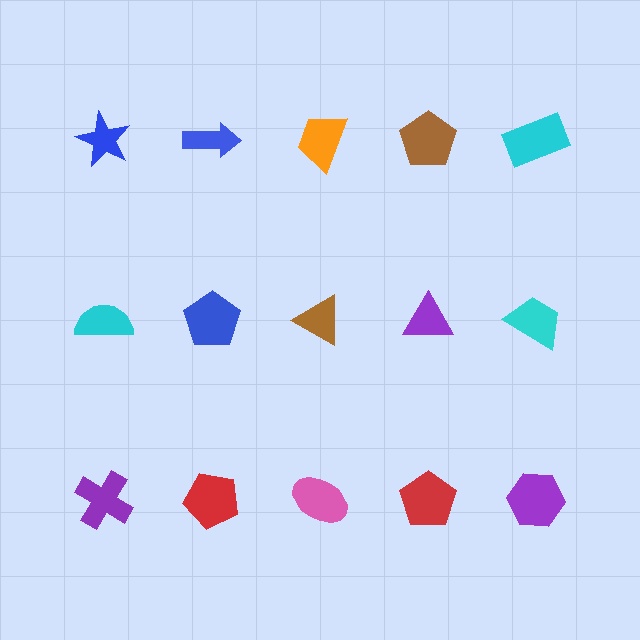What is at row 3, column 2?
A red pentagon.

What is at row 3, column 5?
A purple hexagon.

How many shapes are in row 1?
5 shapes.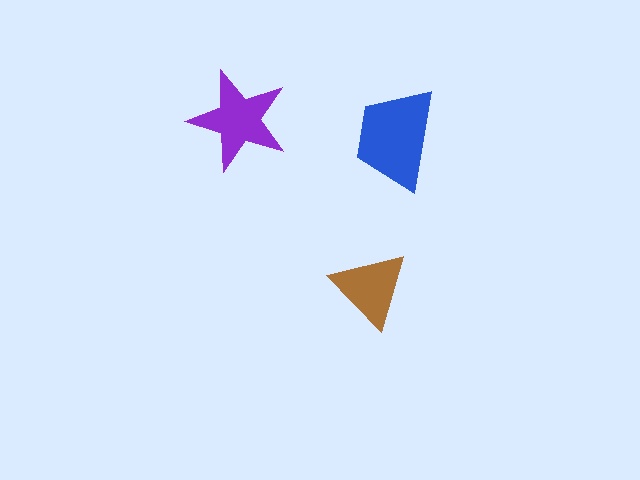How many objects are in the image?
There are 3 objects in the image.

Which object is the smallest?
The brown triangle.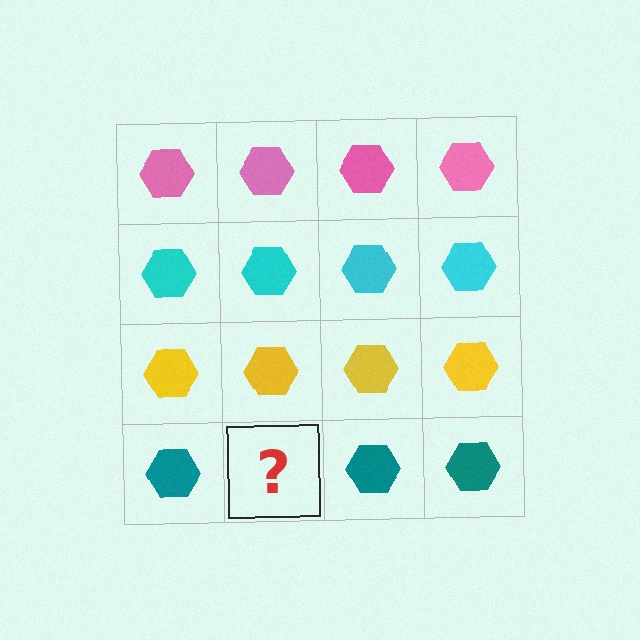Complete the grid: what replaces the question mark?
The question mark should be replaced with a teal hexagon.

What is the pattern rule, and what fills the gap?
The rule is that each row has a consistent color. The gap should be filled with a teal hexagon.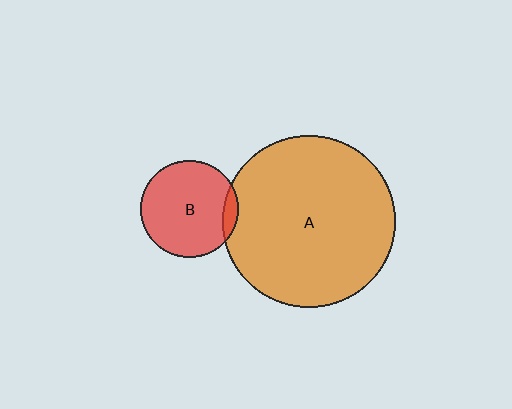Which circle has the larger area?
Circle A (orange).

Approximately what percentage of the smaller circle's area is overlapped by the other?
Approximately 10%.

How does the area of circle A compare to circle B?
Approximately 3.2 times.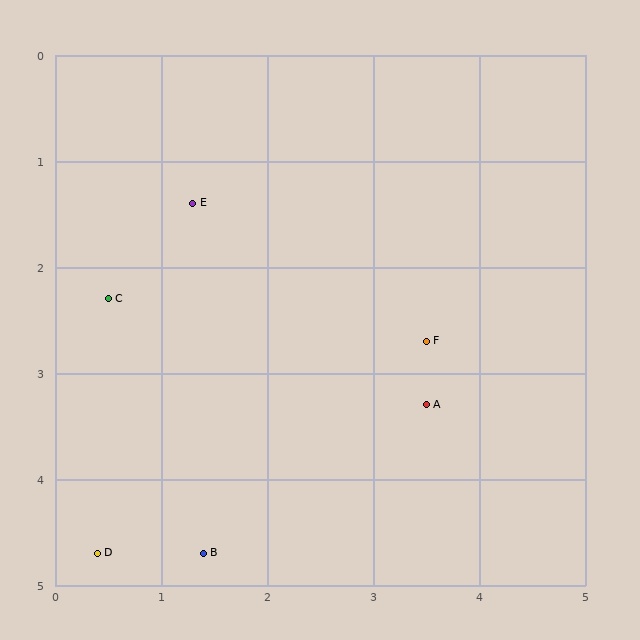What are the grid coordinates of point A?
Point A is at approximately (3.5, 3.3).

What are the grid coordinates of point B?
Point B is at approximately (1.4, 4.7).